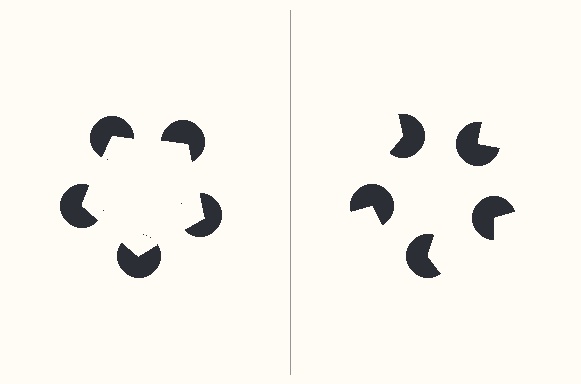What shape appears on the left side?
An illusory pentagon.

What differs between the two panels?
The pac-man discs are positioned identically on both sides; only the wedge orientations differ. On the left they align to a pentagon; on the right they are misaligned.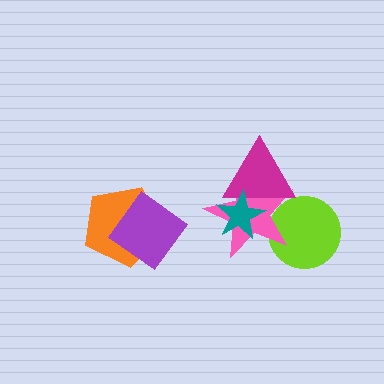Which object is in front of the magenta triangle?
The teal star is in front of the magenta triangle.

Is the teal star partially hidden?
No, no other shape covers it.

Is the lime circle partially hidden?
Yes, it is partially covered by another shape.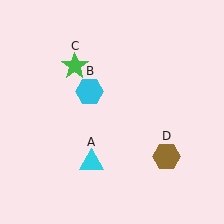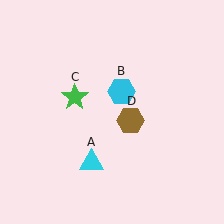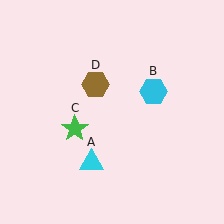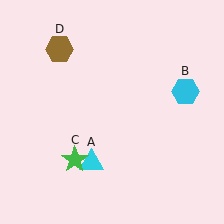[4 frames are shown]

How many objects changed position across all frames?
3 objects changed position: cyan hexagon (object B), green star (object C), brown hexagon (object D).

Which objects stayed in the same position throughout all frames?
Cyan triangle (object A) remained stationary.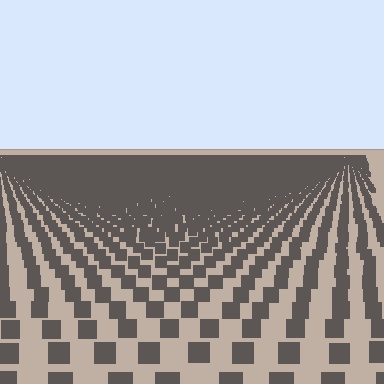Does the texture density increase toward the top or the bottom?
Density increases toward the top.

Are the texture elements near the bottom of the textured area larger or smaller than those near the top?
Larger. Near the bottom, elements are closer to the viewer and appear at a bigger on-screen size.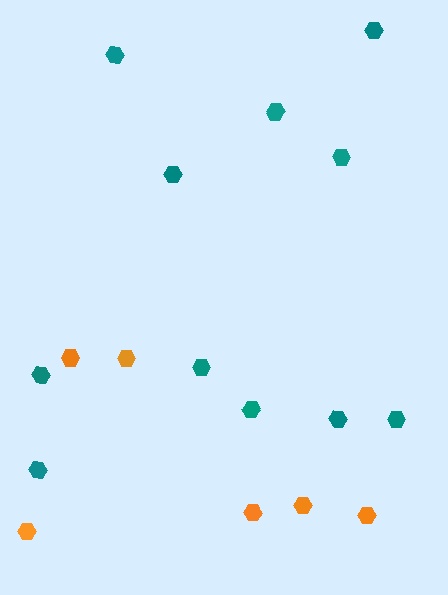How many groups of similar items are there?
There are 2 groups: one group of teal hexagons (11) and one group of orange hexagons (6).